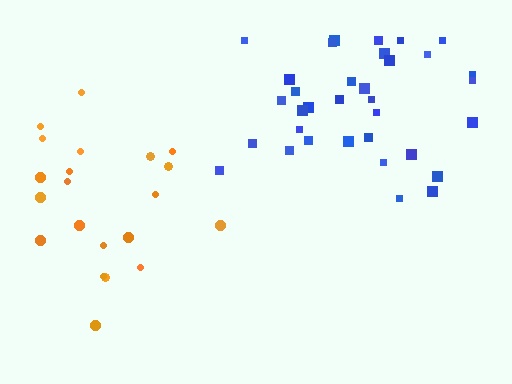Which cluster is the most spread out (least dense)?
Orange.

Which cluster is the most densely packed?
Blue.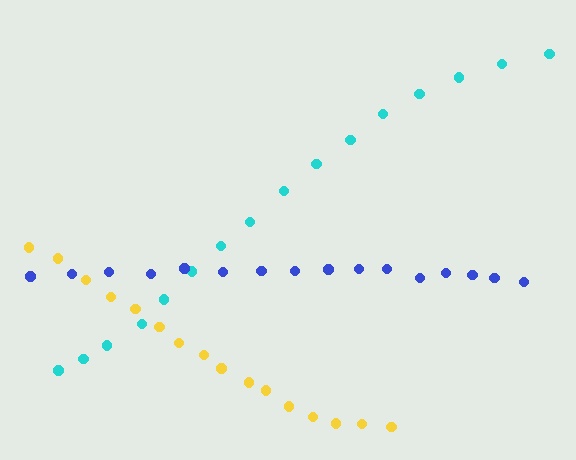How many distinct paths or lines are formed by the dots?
There are 3 distinct paths.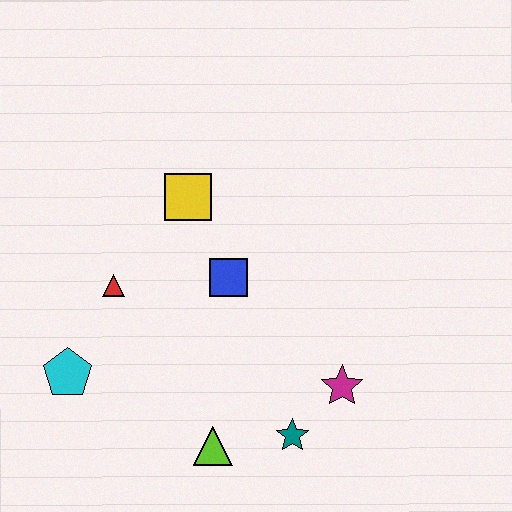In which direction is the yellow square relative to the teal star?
The yellow square is above the teal star.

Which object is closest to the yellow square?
The blue square is closest to the yellow square.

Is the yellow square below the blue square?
No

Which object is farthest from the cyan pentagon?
The magenta star is farthest from the cyan pentagon.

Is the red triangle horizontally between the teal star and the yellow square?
No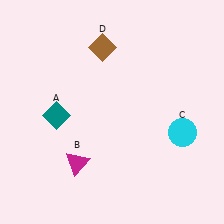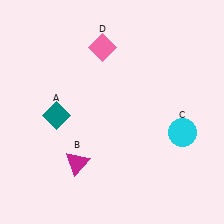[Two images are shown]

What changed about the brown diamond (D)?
In Image 1, D is brown. In Image 2, it changed to pink.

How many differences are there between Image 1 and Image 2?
There is 1 difference between the two images.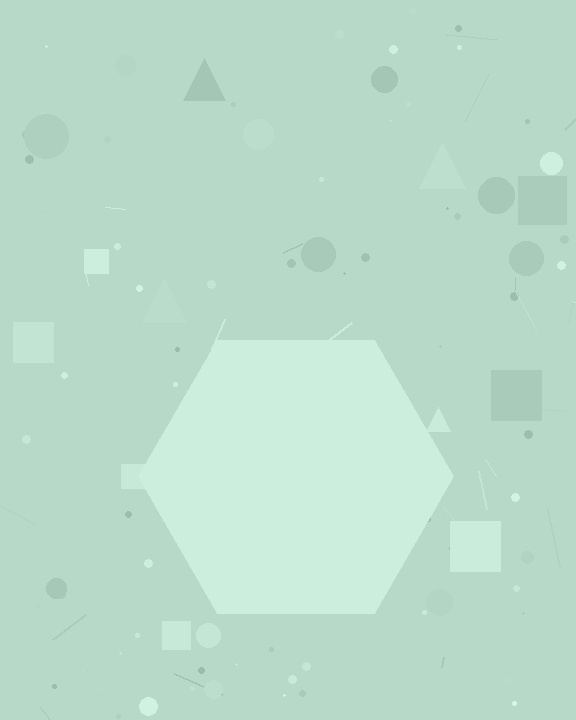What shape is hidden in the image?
A hexagon is hidden in the image.